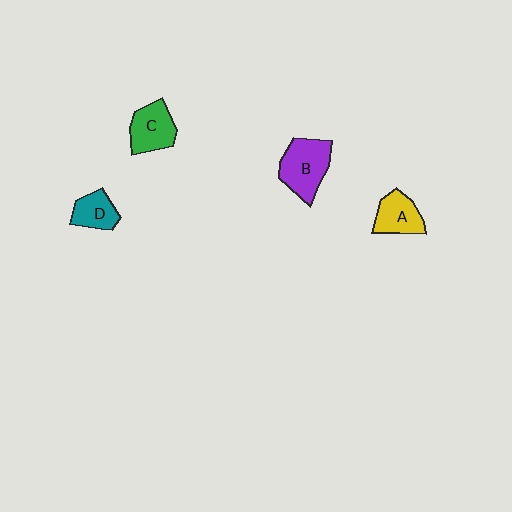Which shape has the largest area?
Shape B (purple).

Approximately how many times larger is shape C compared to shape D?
Approximately 1.3 times.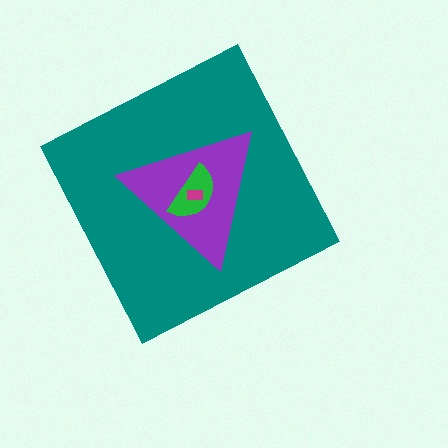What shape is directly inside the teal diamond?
The purple triangle.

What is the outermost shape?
The teal diamond.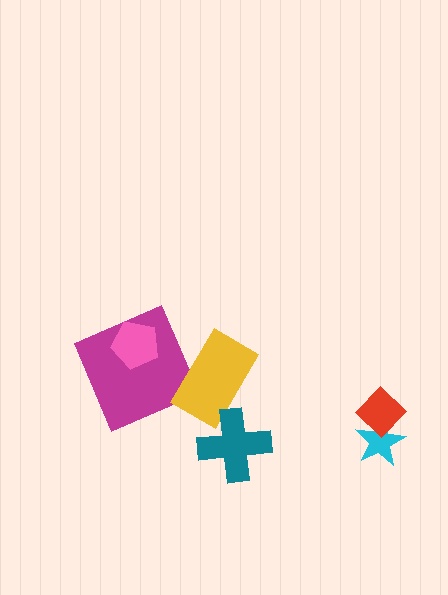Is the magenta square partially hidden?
Yes, it is partially covered by another shape.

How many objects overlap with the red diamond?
1 object overlaps with the red diamond.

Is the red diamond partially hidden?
No, no other shape covers it.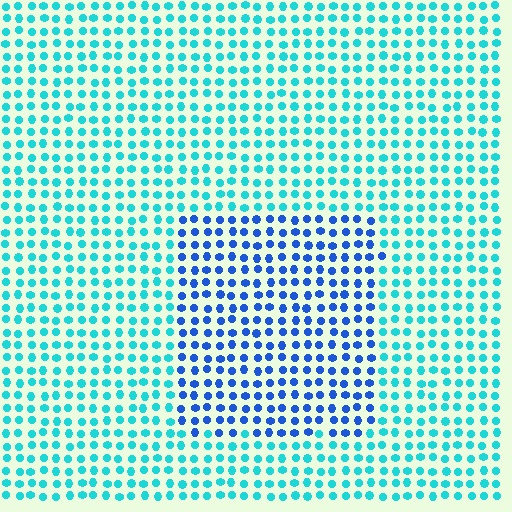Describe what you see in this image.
The image is filled with small cyan elements in a uniform arrangement. A rectangle-shaped region is visible where the elements are tinted to a slightly different hue, forming a subtle color boundary.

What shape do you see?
I see a rectangle.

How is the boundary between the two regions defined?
The boundary is defined purely by a slight shift in hue (about 42 degrees). Spacing, size, and orientation are identical on both sides.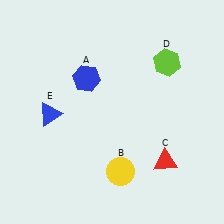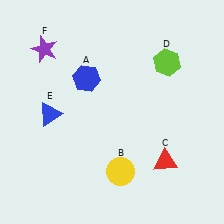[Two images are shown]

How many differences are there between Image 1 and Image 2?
There is 1 difference between the two images.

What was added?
A purple star (F) was added in Image 2.